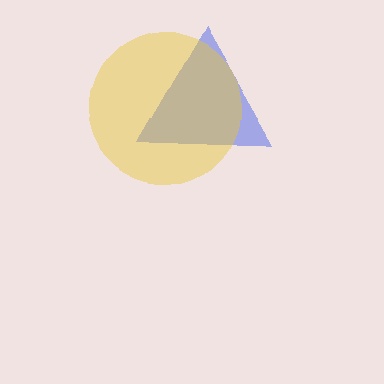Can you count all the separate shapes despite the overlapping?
Yes, there are 2 separate shapes.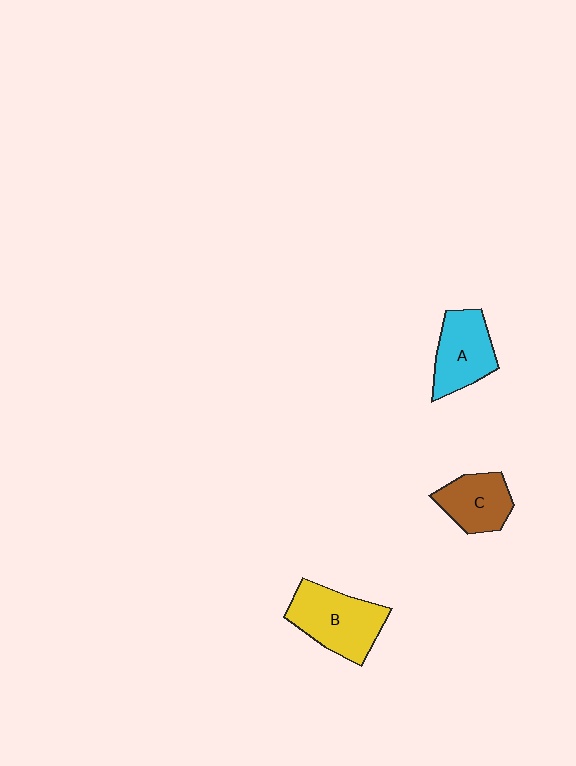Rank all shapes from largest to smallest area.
From largest to smallest: B (yellow), A (cyan), C (brown).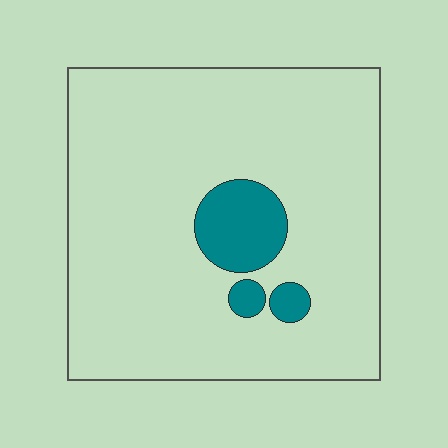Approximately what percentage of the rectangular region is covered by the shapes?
Approximately 10%.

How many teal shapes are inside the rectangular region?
3.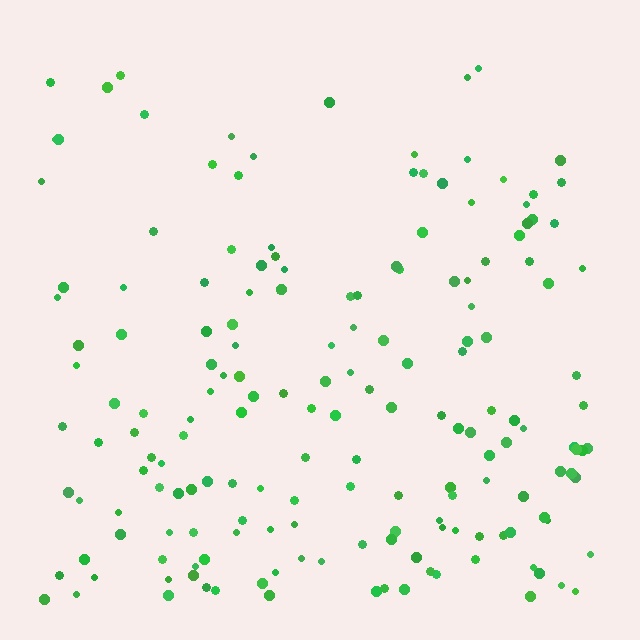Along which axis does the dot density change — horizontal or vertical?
Vertical.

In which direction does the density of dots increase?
From top to bottom, with the bottom side densest.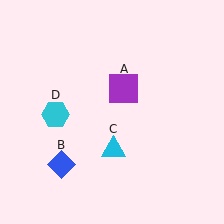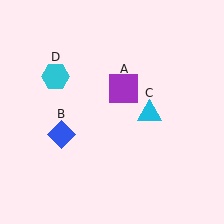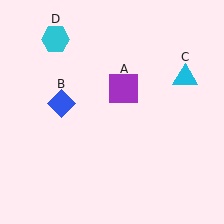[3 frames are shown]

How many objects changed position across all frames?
3 objects changed position: blue diamond (object B), cyan triangle (object C), cyan hexagon (object D).